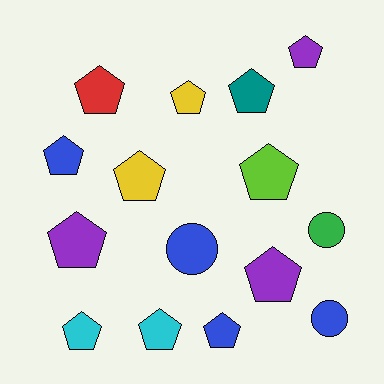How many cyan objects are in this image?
There are 2 cyan objects.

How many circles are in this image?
There are 3 circles.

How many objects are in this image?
There are 15 objects.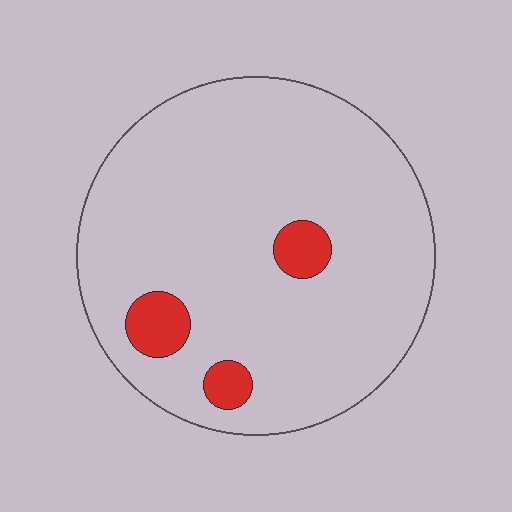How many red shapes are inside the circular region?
3.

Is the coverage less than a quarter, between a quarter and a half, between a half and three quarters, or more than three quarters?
Less than a quarter.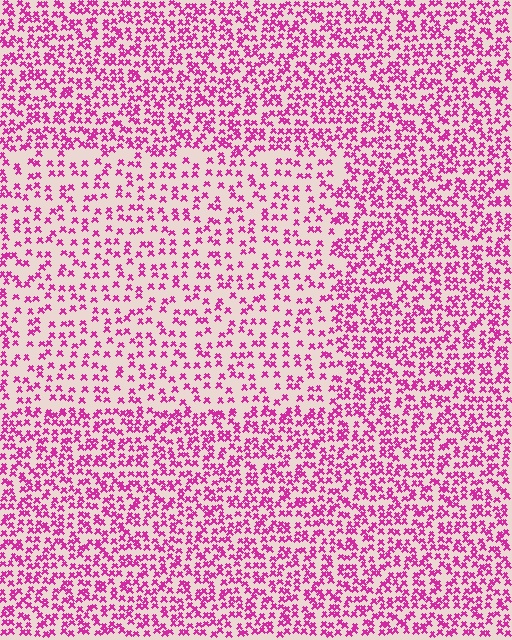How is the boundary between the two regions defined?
The boundary is defined by a change in element density (approximately 1.8x ratio). All elements are the same color, size, and shape.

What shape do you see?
I see a rectangle.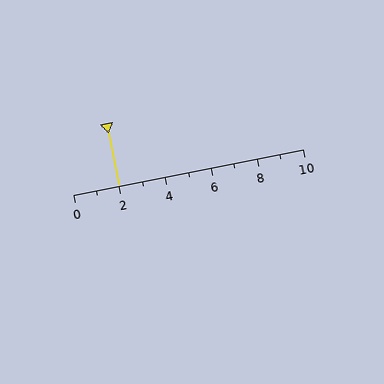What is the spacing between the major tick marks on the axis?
The major ticks are spaced 2 apart.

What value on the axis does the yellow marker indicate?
The marker indicates approximately 2.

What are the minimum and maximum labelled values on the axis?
The axis runs from 0 to 10.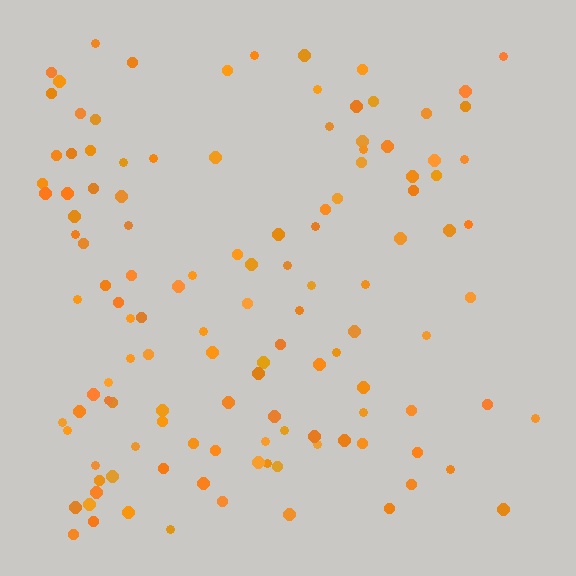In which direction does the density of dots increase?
From right to left, with the left side densest.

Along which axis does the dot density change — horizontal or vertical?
Horizontal.